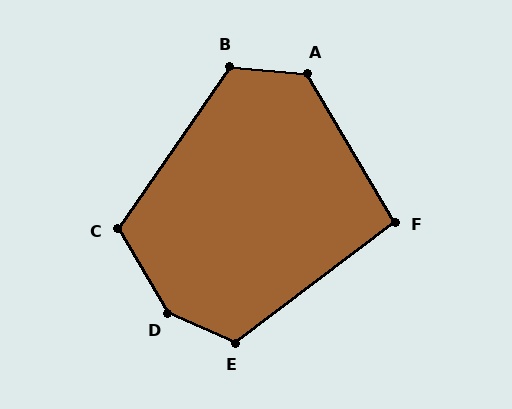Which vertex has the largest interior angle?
D, at approximately 144 degrees.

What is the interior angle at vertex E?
Approximately 119 degrees (obtuse).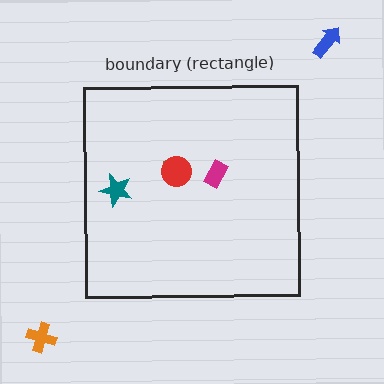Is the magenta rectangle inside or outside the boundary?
Inside.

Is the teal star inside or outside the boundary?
Inside.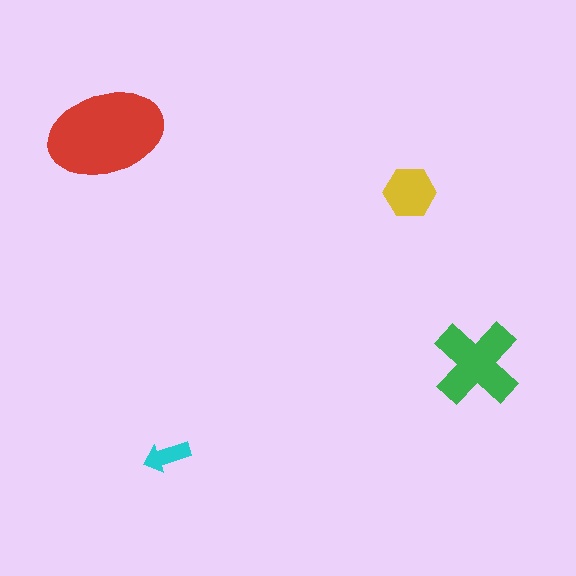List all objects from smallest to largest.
The cyan arrow, the yellow hexagon, the green cross, the red ellipse.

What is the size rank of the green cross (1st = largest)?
2nd.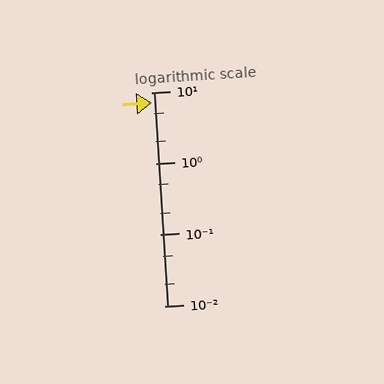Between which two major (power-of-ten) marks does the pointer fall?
The pointer is between 1 and 10.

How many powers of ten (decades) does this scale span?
The scale spans 3 decades, from 0.01 to 10.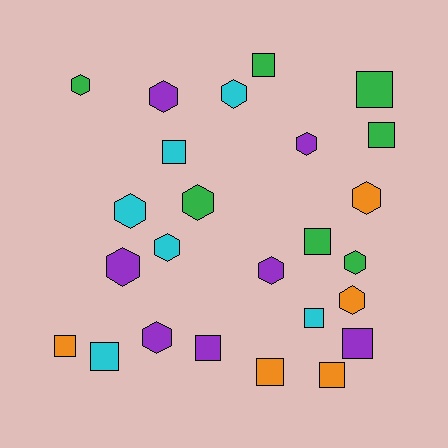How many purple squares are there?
There are 2 purple squares.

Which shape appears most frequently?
Hexagon, with 13 objects.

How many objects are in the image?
There are 25 objects.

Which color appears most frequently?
Purple, with 7 objects.